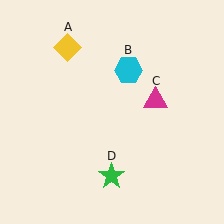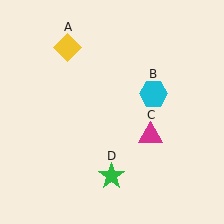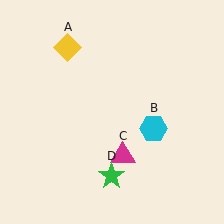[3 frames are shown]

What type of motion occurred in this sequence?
The cyan hexagon (object B), magenta triangle (object C) rotated clockwise around the center of the scene.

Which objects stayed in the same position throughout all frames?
Yellow diamond (object A) and green star (object D) remained stationary.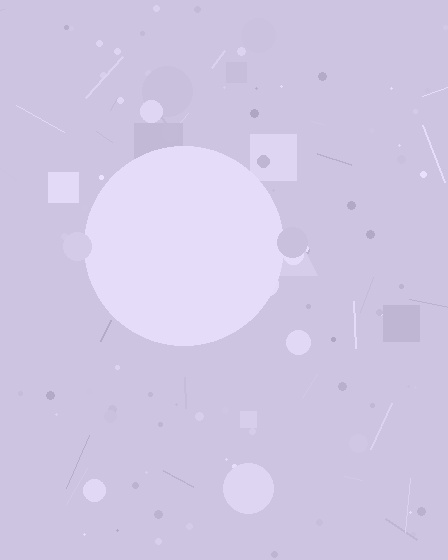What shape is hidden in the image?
A circle is hidden in the image.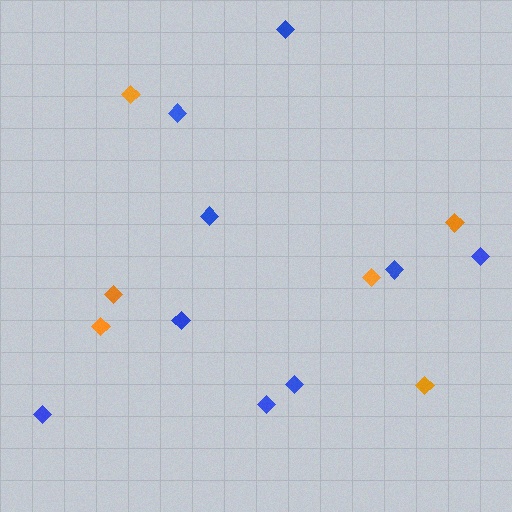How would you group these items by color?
There are 2 groups: one group of orange diamonds (6) and one group of blue diamonds (9).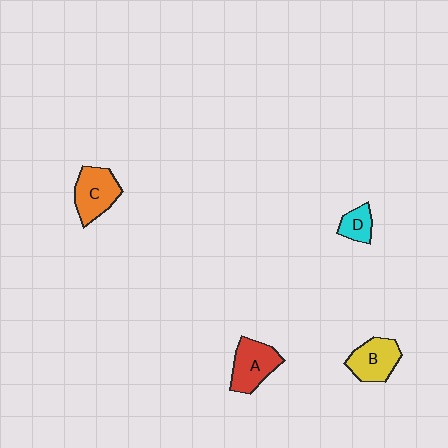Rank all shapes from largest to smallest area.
From largest to smallest: A (red), C (orange), B (yellow), D (cyan).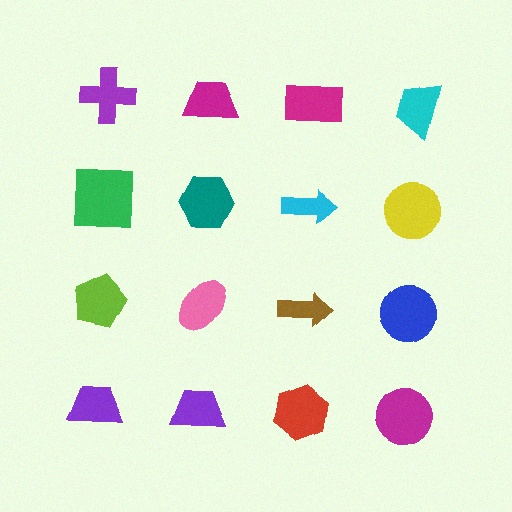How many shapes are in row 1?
4 shapes.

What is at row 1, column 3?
A magenta rectangle.